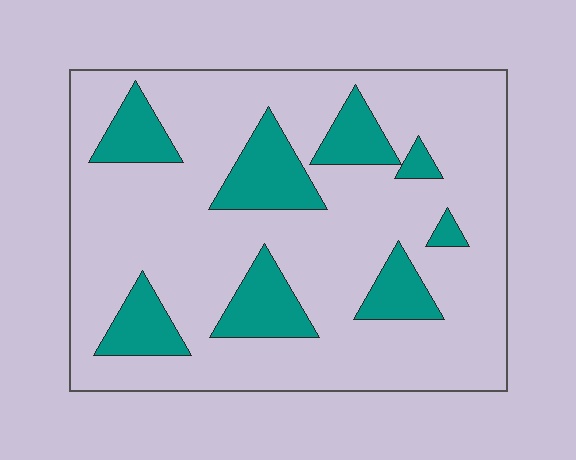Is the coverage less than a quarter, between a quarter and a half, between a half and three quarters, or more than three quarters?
Less than a quarter.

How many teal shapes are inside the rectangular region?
8.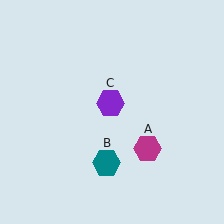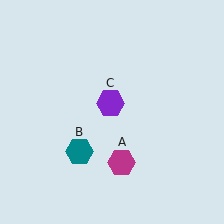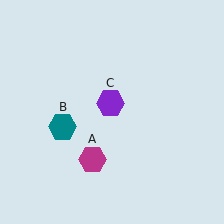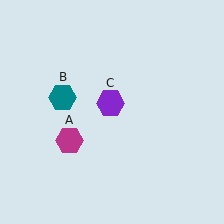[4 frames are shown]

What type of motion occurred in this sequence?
The magenta hexagon (object A), teal hexagon (object B) rotated clockwise around the center of the scene.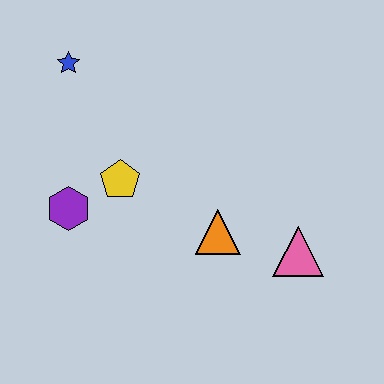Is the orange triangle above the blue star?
No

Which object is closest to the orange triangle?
The pink triangle is closest to the orange triangle.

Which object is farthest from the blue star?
The pink triangle is farthest from the blue star.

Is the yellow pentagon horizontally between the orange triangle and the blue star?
Yes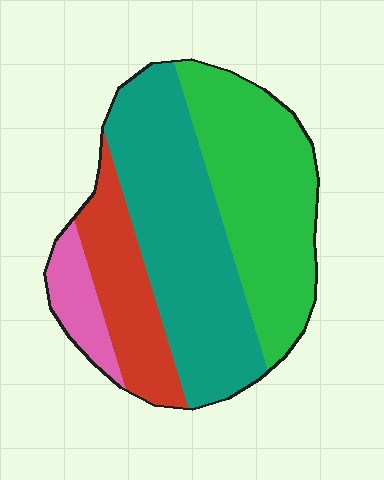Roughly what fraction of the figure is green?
Green takes up about one third (1/3) of the figure.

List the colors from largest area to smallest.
From largest to smallest: teal, green, red, pink.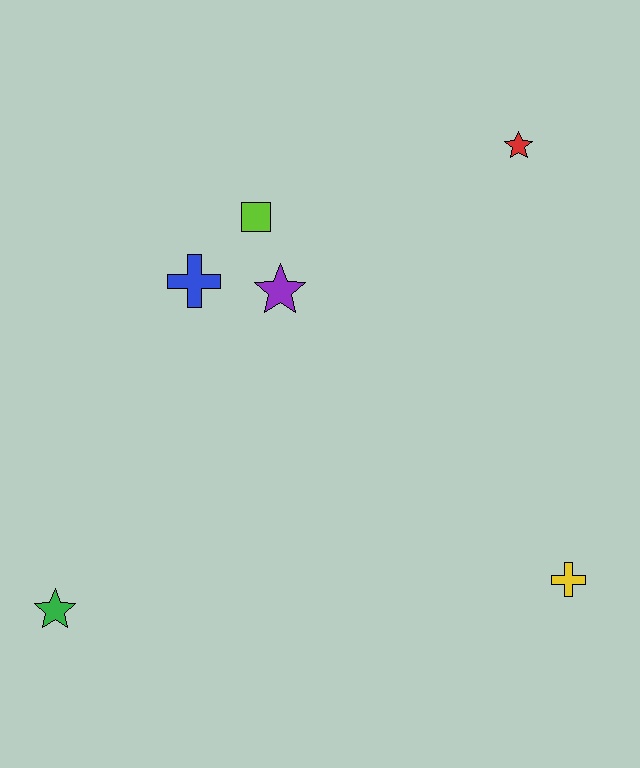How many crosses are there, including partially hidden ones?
There are 2 crosses.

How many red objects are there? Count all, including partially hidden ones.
There is 1 red object.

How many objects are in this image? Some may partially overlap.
There are 6 objects.